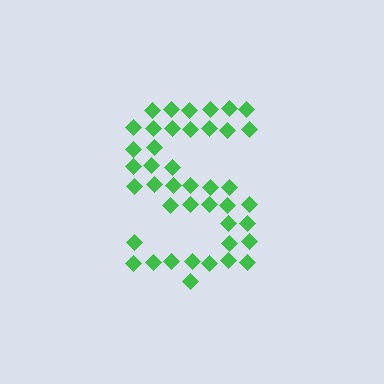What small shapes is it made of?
It is made of small diamonds.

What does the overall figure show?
The overall figure shows the letter S.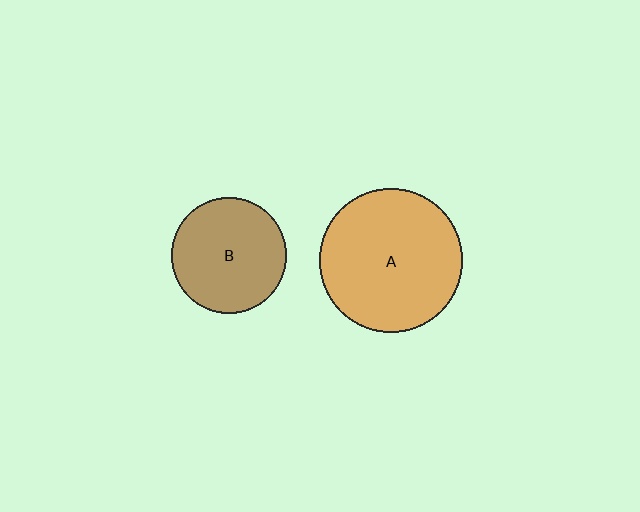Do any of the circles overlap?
No, none of the circles overlap.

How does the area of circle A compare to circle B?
Approximately 1.6 times.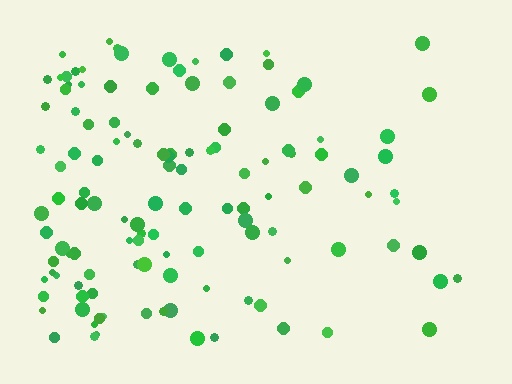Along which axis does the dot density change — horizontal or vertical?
Horizontal.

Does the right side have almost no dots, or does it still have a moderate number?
Still a moderate number, just noticeably fewer than the left.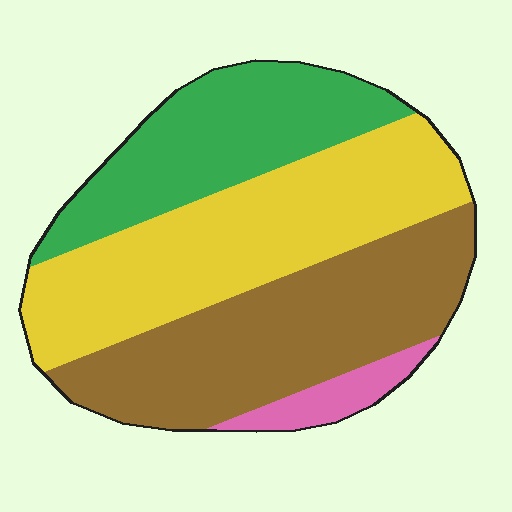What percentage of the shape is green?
Green takes up about one quarter (1/4) of the shape.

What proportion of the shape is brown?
Brown takes up between a quarter and a half of the shape.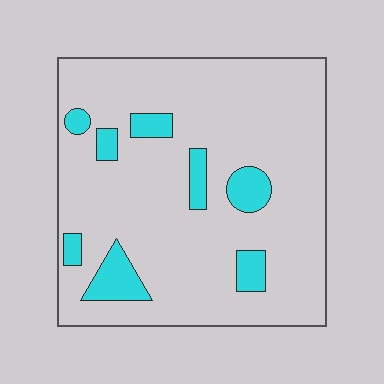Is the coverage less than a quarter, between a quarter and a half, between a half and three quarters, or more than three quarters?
Less than a quarter.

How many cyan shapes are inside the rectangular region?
8.